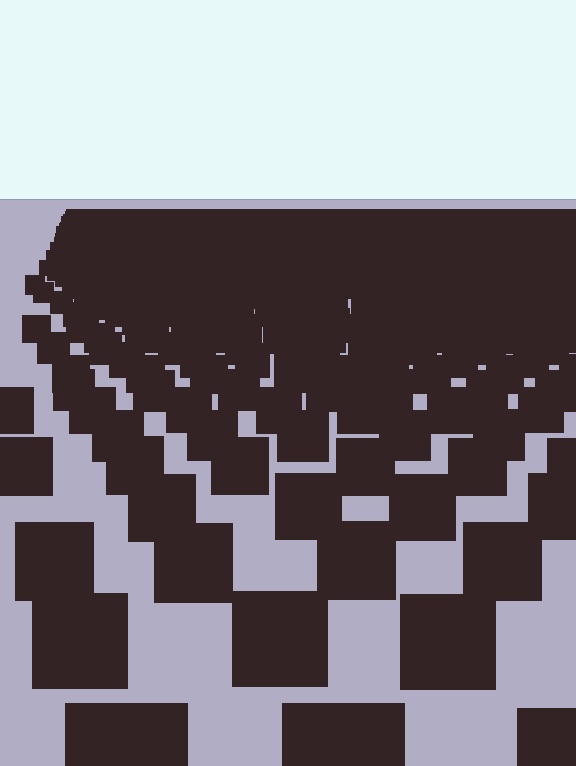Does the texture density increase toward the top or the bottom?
Density increases toward the top.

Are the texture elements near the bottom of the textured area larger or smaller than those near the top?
Larger. Near the bottom, elements are closer to the viewer and appear at a bigger on-screen size.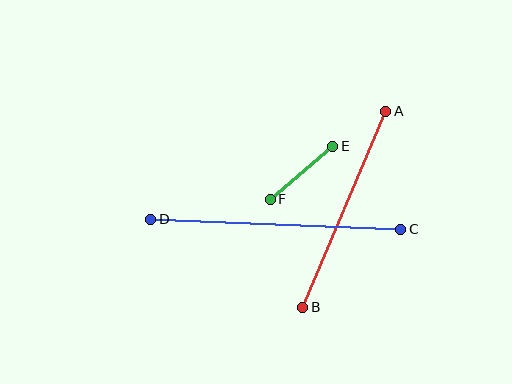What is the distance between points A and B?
The distance is approximately 213 pixels.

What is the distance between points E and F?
The distance is approximately 82 pixels.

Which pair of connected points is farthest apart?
Points C and D are farthest apart.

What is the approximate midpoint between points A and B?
The midpoint is at approximately (344, 209) pixels.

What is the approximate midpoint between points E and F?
The midpoint is at approximately (302, 173) pixels.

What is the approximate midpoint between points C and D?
The midpoint is at approximately (276, 224) pixels.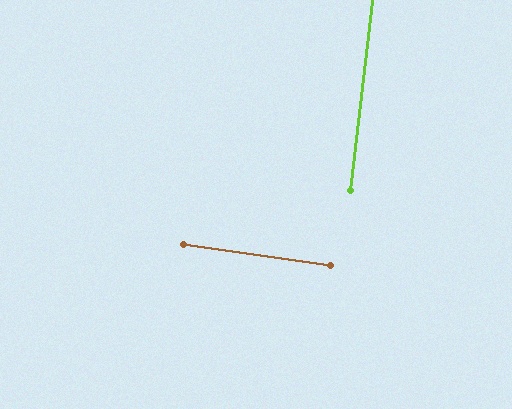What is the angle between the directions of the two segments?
Approximately 88 degrees.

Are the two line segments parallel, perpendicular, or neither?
Perpendicular — they meet at approximately 88°.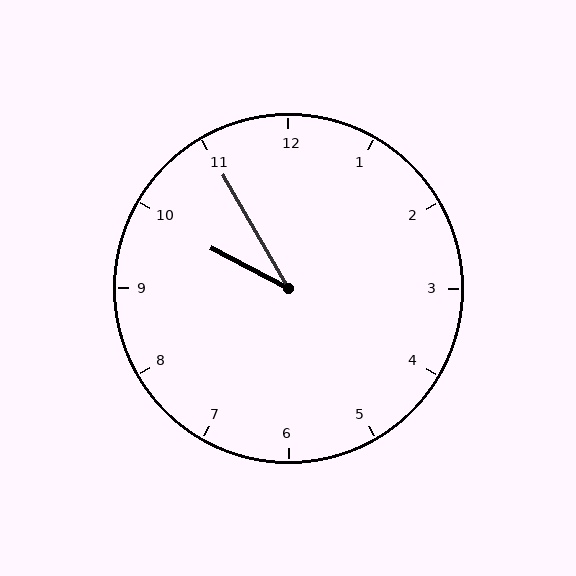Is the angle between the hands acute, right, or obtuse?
It is acute.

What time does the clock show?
9:55.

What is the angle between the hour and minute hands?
Approximately 32 degrees.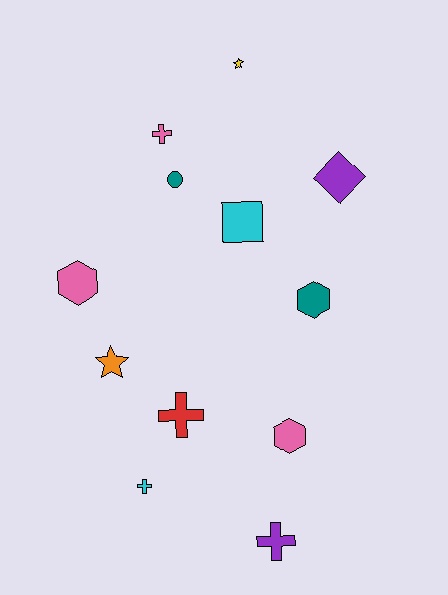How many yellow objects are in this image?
There is 1 yellow object.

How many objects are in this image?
There are 12 objects.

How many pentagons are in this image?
There are no pentagons.